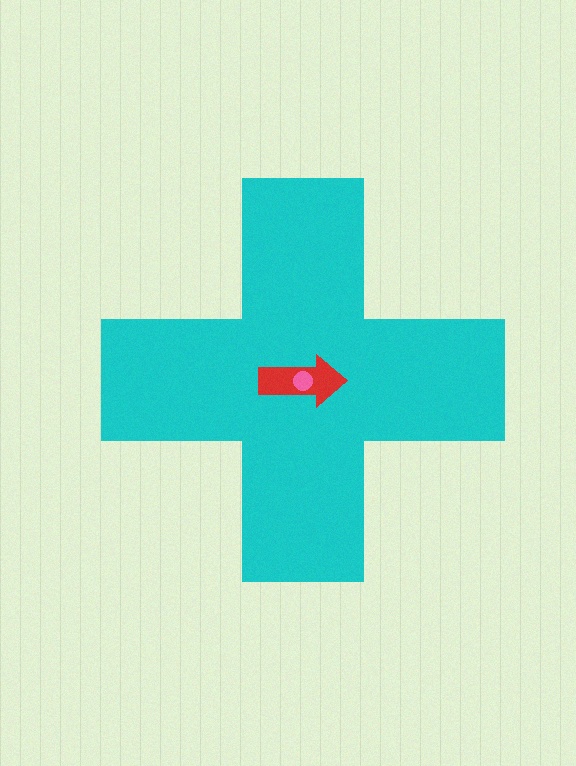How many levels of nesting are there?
3.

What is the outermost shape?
The cyan cross.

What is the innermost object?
The pink circle.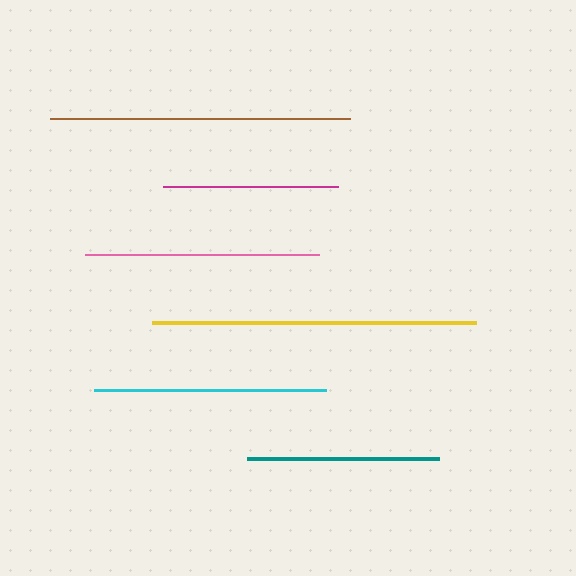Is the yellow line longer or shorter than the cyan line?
The yellow line is longer than the cyan line.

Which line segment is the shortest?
The magenta line is the shortest at approximately 175 pixels.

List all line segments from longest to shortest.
From longest to shortest: yellow, brown, pink, cyan, teal, magenta.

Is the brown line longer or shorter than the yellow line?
The yellow line is longer than the brown line.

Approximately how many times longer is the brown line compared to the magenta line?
The brown line is approximately 1.7 times the length of the magenta line.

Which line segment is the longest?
The yellow line is the longest at approximately 325 pixels.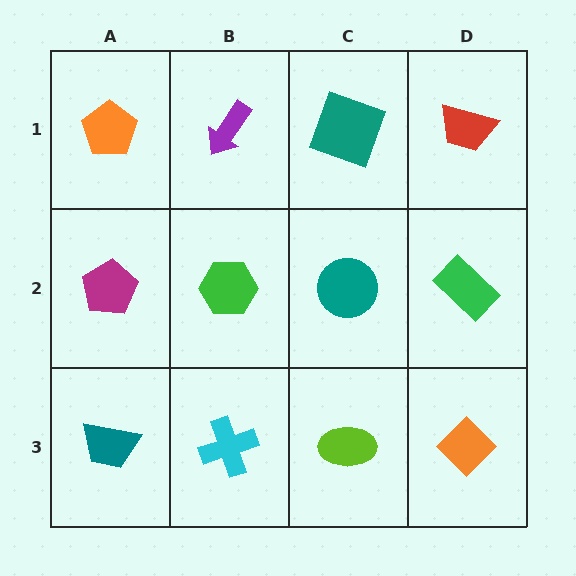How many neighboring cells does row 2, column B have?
4.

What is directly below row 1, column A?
A magenta pentagon.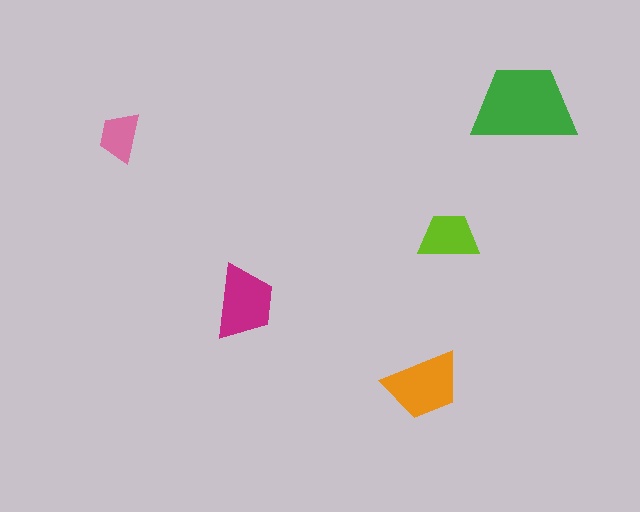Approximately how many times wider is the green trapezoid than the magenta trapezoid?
About 1.5 times wider.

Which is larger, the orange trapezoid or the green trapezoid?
The green one.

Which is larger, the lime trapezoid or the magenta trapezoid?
The magenta one.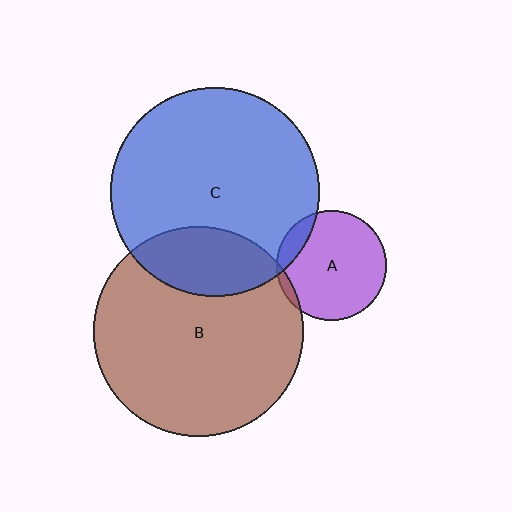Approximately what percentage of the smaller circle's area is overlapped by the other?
Approximately 20%.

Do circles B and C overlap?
Yes.